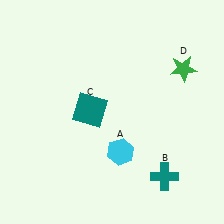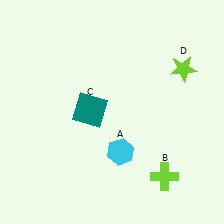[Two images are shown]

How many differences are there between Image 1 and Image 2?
There are 2 differences between the two images.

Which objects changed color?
B changed from teal to lime. D changed from green to lime.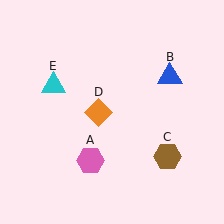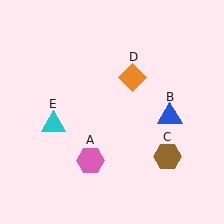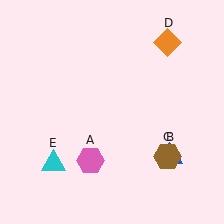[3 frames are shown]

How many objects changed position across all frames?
3 objects changed position: blue triangle (object B), orange diamond (object D), cyan triangle (object E).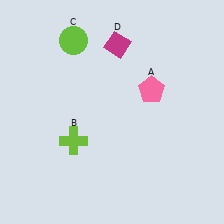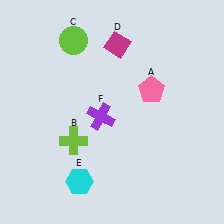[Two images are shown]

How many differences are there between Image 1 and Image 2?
There are 2 differences between the two images.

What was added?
A cyan hexagon (E), a purple cross (F) were added in Image 2.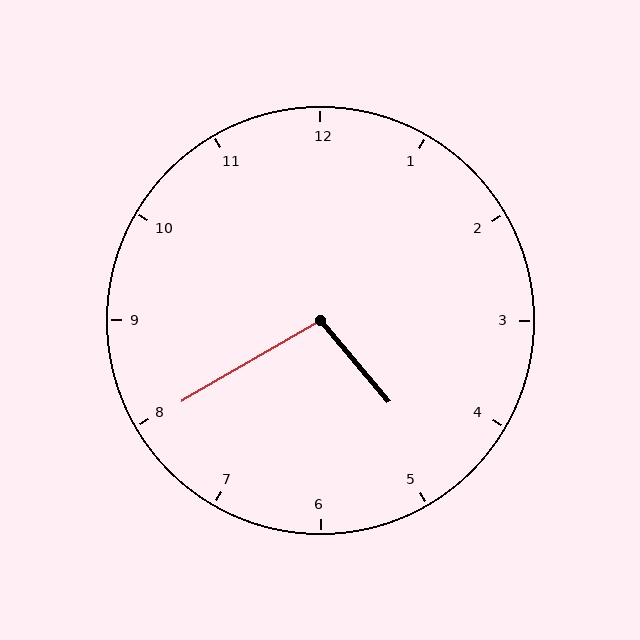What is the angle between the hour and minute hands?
Approximately 100 degrees.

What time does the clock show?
4:40.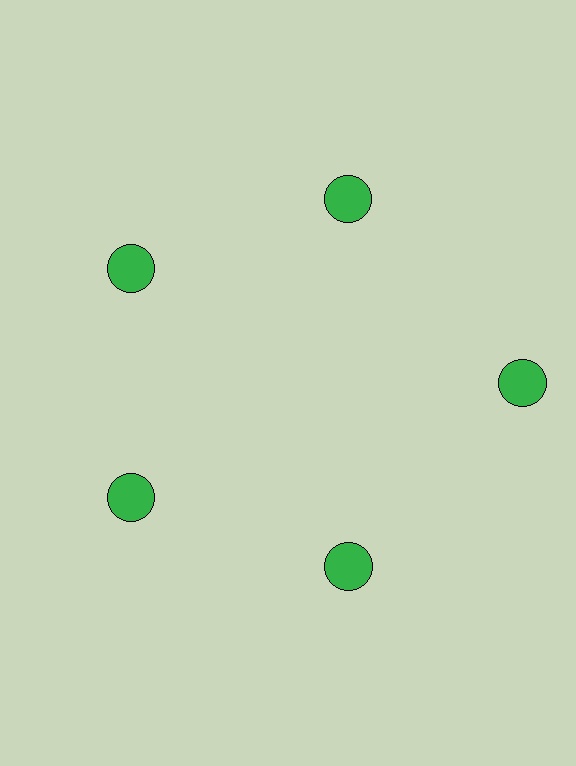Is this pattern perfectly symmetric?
No. The 5 green circles are arranged in a ring, but one element near the 3 o'clock position is pushed outward from the center, breaking the 5-fold rotational symmetry.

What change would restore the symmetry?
The symmetry would be restored by moving it inward, back onto the ring so that all 5 circles sit at equal angles and equal distance from the center.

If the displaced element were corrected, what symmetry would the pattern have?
It would have 5-fold rotational symmetry — the pattern would map onto itself every 72 degrees.